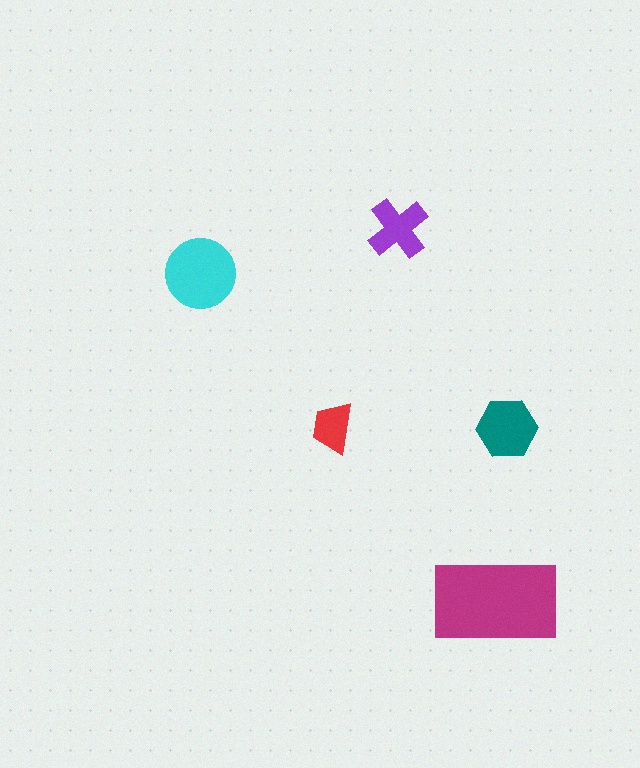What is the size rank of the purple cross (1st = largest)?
4th.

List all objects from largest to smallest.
The magenta rectangle, the cyan circle, the teal hexagon, the purple cross, the red trapezoid.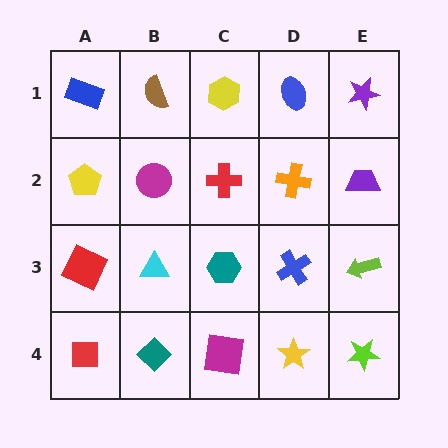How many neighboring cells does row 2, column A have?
3.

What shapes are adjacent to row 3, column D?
An orange cross (row 2, column D), a yellow star (row 4, column D), a teal hexagon (row 3, column C), a lime arrow (row 3, column E).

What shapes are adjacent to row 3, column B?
A magenta circle (row 2, column B), a teal diamond (row 4, column B), a red square (row 3, column A), a teal hexagon (row 3, column C).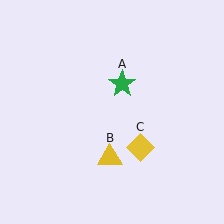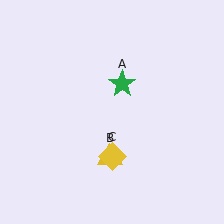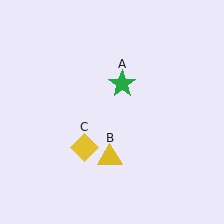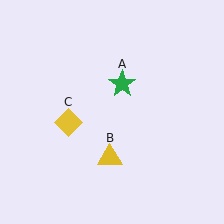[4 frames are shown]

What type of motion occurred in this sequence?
The yellow diamond (object C) rotated clockwise around the center of the scene.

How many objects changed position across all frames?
1 object changed position: yellow diamond (object C).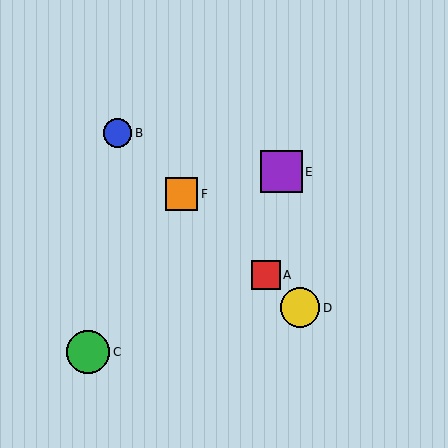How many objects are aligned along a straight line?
4 objects (A, B, D, F) are aligned along a straight line.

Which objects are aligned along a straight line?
Objects A, B, D, F are aligned along a straight line.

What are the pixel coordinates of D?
Object D is at (300, 308).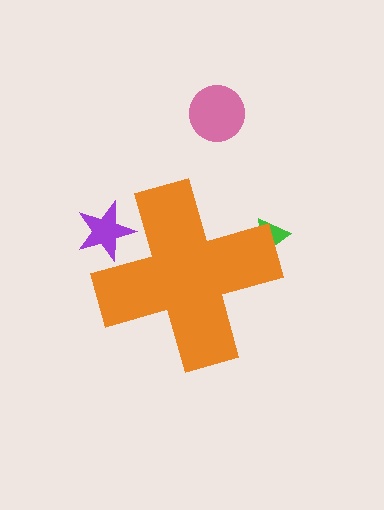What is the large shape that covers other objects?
An orange cross.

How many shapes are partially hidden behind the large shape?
2 shapes are partially hidden.